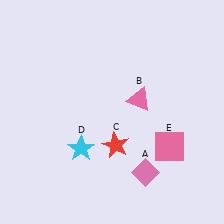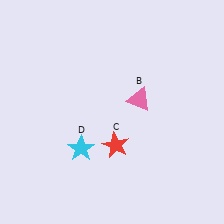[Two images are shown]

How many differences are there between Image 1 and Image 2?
There are 2 differences between the two images.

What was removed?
The pink diamond (A), the pink square (E) were removed in Image 2.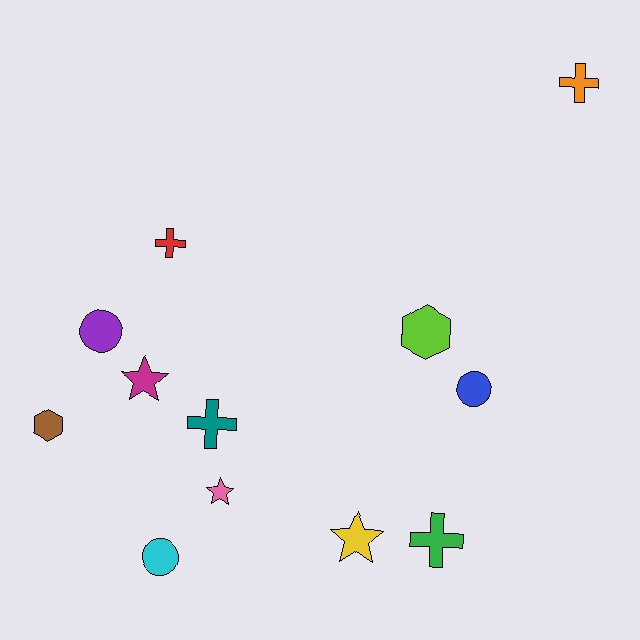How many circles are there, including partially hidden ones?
There are 3 circles.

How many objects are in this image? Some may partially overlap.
There are 12 objects.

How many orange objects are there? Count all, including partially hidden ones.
There is 1 orange object.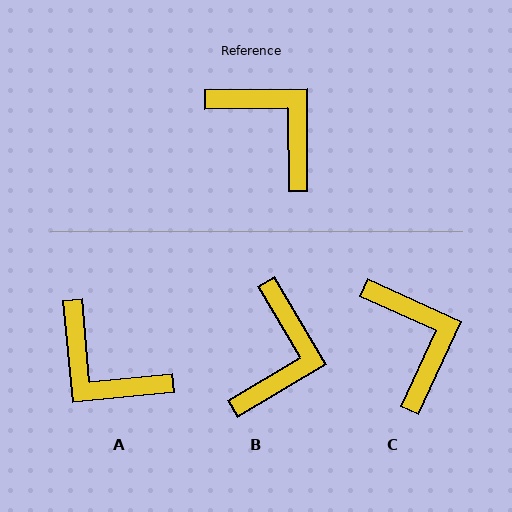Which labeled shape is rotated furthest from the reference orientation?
A, about 175 degrees away.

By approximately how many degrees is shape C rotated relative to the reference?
Approximately 25 degrees clockwise.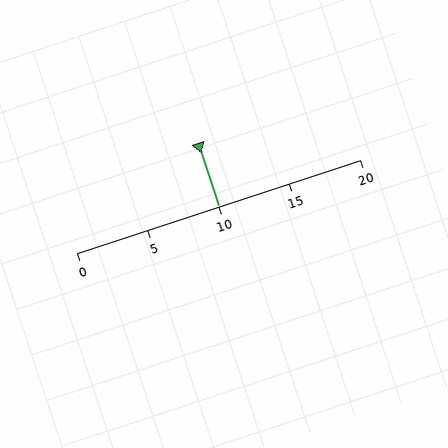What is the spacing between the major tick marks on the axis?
The major ticks are spaced 5 apart.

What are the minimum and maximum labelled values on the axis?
The axis runs from 0 to 20.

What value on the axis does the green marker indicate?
The marker indicates approximately 10.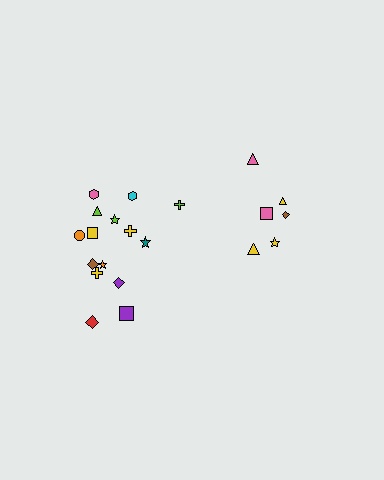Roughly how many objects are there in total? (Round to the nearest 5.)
Roughly 20 objects in total.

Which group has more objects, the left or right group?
The left group.